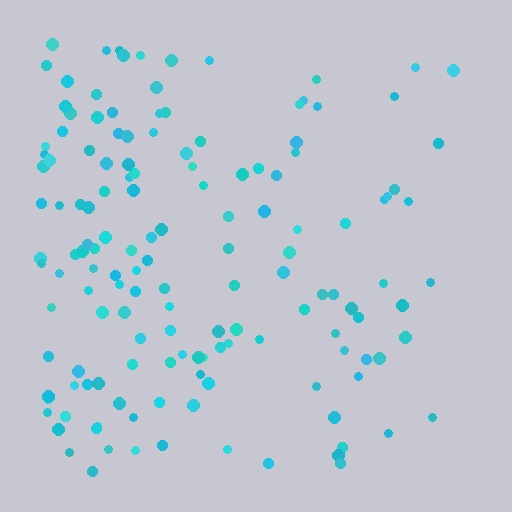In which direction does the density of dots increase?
From right to left, with the left side densest.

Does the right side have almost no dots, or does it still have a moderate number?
Still a moderate number, just noticeably fewer than the left.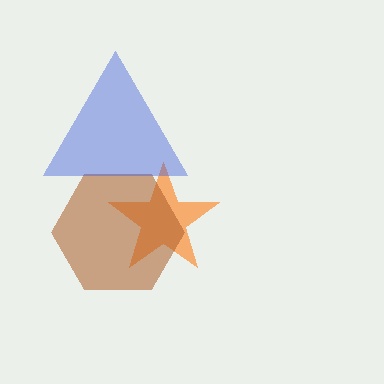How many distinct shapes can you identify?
There are 3 distinct shapes: an orange star, a brown hexagon, a blue triangle.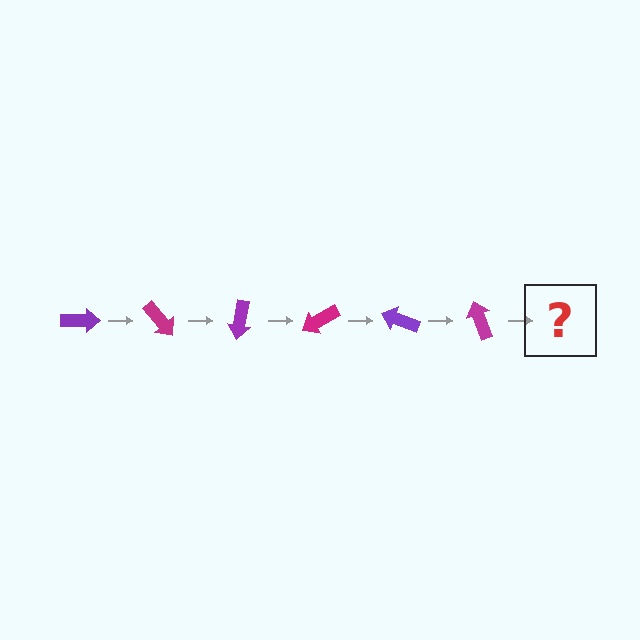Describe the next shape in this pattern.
It should be a purple arrow, rotated 300 degrees from the start.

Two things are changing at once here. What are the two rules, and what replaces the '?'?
The two rules are that it rotates 50 degrees each step and the color cycles through purple and magenta. The '?' should be a purple arrow, rotated 300 degrees from the start.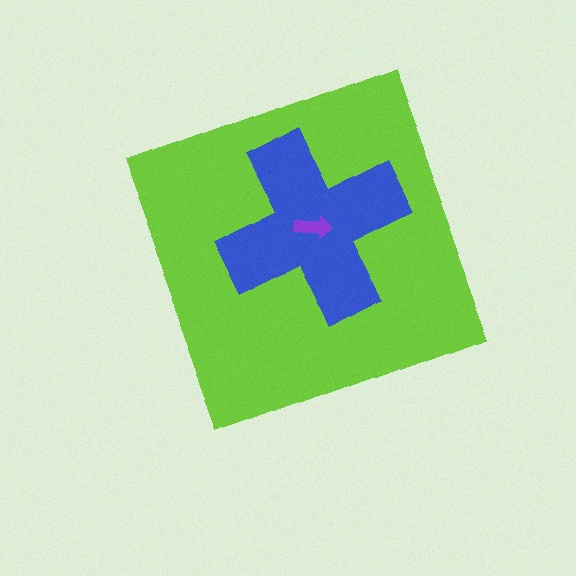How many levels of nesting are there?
3.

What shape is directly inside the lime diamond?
The blue cross.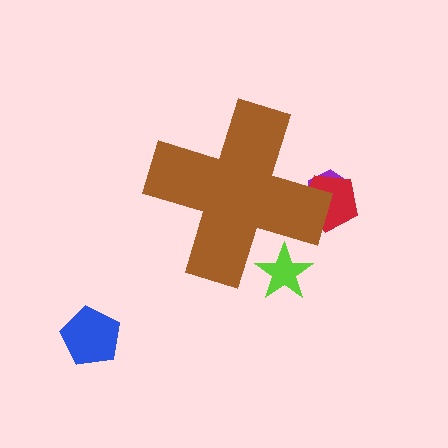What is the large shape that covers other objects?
A brown cross.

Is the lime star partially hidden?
Yes, the lime star is partially hidden behind the brown cross.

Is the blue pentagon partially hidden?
No, the blue pentagon is fully visible.